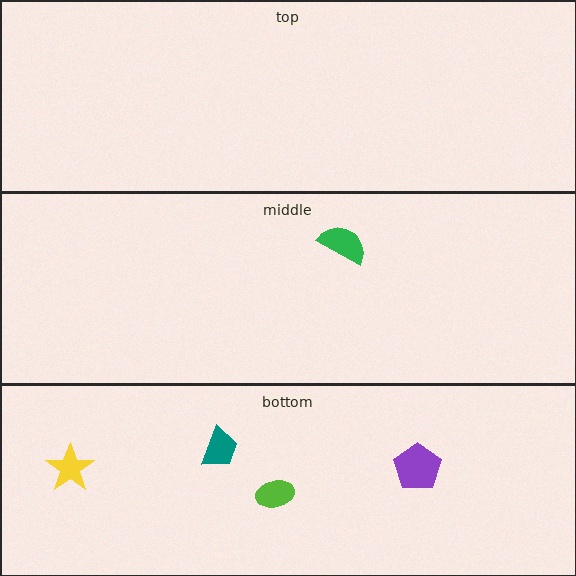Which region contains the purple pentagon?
The bottom region.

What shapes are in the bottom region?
The lime ellipse, the purple pentagon, the yellow star, the teal trapezoid.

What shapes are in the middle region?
The green semicircle.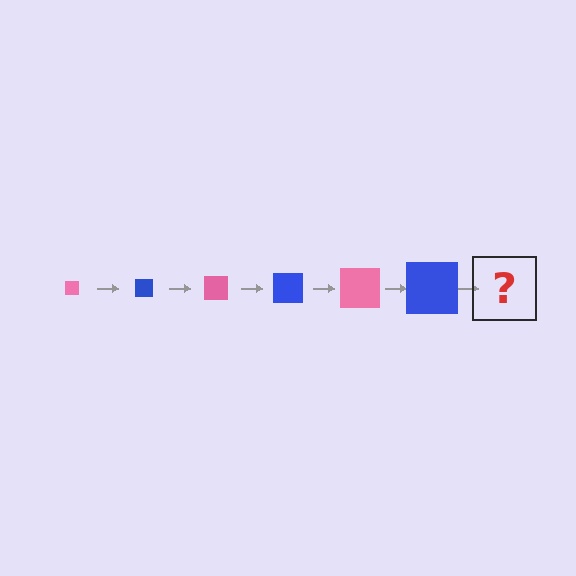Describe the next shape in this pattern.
It should be a pink square, larger than the previous one.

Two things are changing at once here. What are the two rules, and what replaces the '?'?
The two rules are that the square grows larger each step and the color cycles through pink and blue. The '?' should be a pink square, larger than the previous one.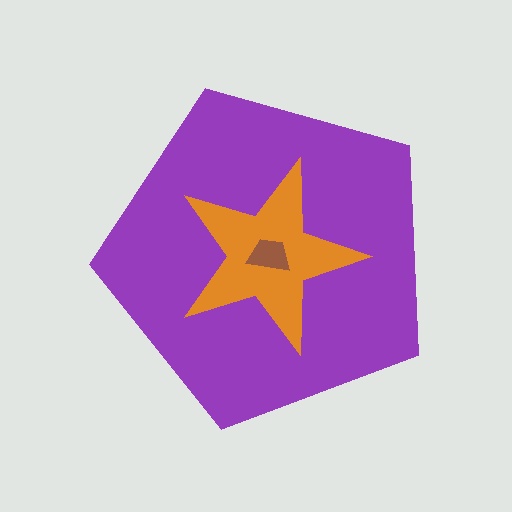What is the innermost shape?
The brown trapezoid.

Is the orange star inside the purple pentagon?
Yes.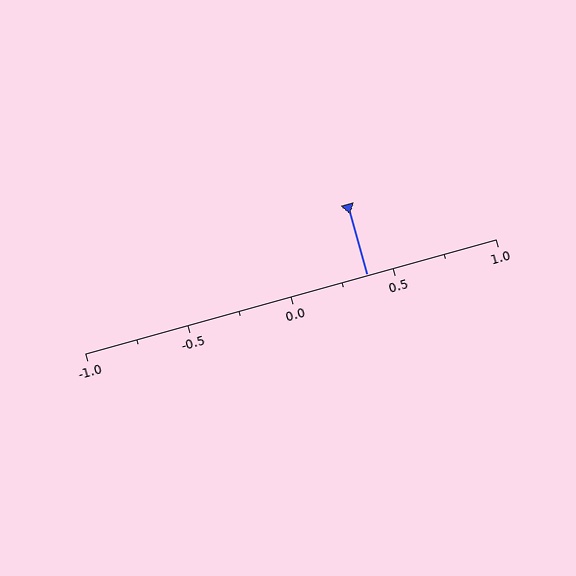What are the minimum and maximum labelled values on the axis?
The axis runs from -1.0 to 1.0.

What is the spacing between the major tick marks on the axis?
The major ticks are spaced 0.5 apart.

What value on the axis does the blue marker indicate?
The marker indicates approximately 0.38.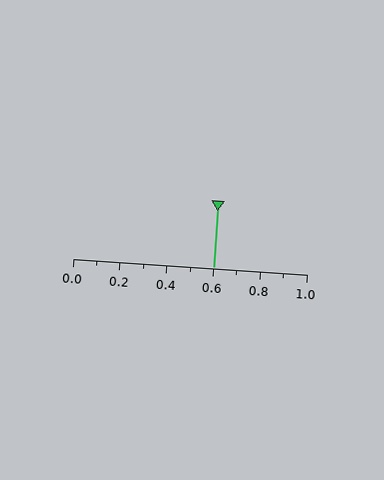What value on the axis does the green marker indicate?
The marker indicates approximately 0.6.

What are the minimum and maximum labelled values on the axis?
The axis runs from 0.0 to 1.0.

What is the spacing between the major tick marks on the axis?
The major ticks are spaced 0.2 apart.